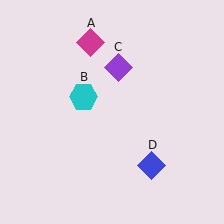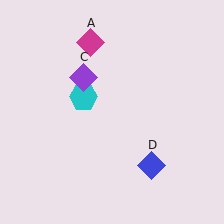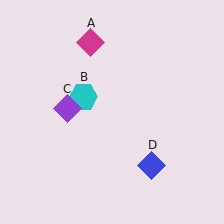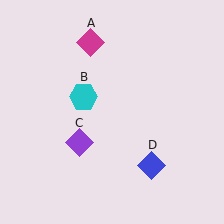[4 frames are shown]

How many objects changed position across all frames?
1 object changed position: purple diamond (object C).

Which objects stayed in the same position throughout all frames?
Magenta diamond (object A) and cyan hexagon (object B) and blue diamond (object D) remained stationary.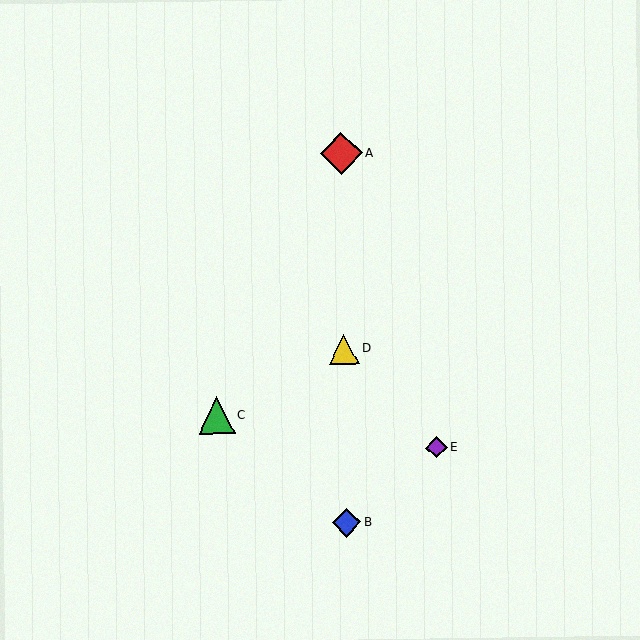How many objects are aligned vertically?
3 objects (A, B, D) are aligned vertically.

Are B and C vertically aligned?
No, B is at x≈346 and C is at x≈217.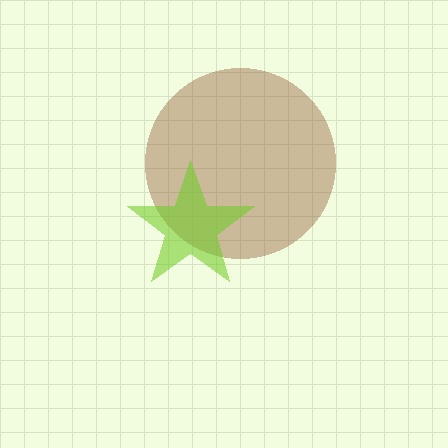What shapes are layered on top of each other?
The layered shapes are: a brown circle, a lime star.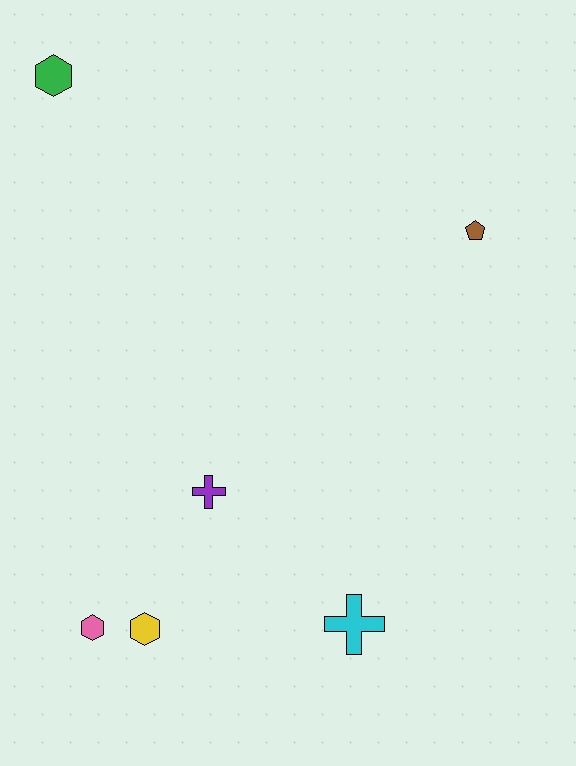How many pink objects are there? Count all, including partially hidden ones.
There is 1 pink object.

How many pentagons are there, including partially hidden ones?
There is 1 pentagon.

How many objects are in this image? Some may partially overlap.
There are 6 objects.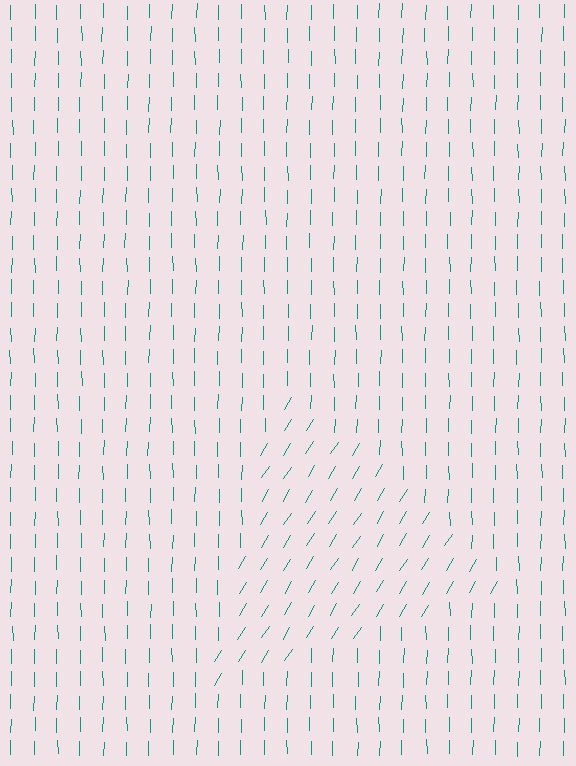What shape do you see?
I see a triangle.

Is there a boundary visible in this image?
Yes, there is a texture boundary formed by a change in line orientation.